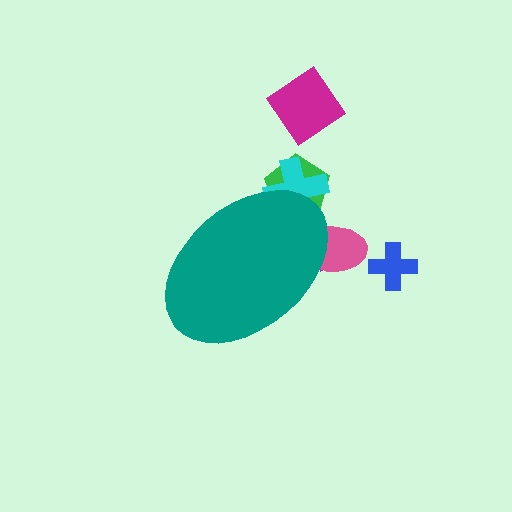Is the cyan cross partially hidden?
Yes, the cyan cross is partially hidden behind the teal ellipse.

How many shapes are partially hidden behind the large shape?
4 shapes are partially hidden.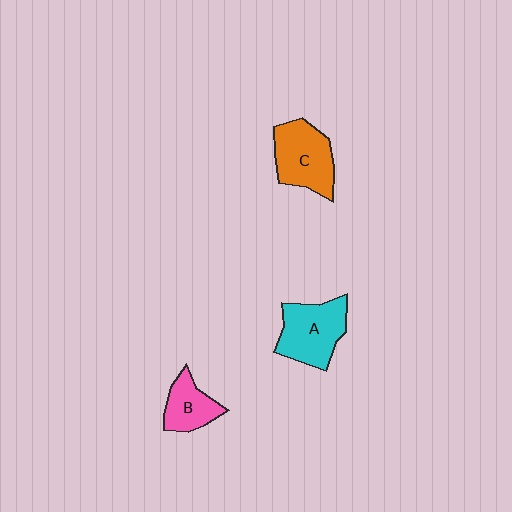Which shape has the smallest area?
Shape B (pink).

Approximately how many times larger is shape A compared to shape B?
Approximately 1.6 times.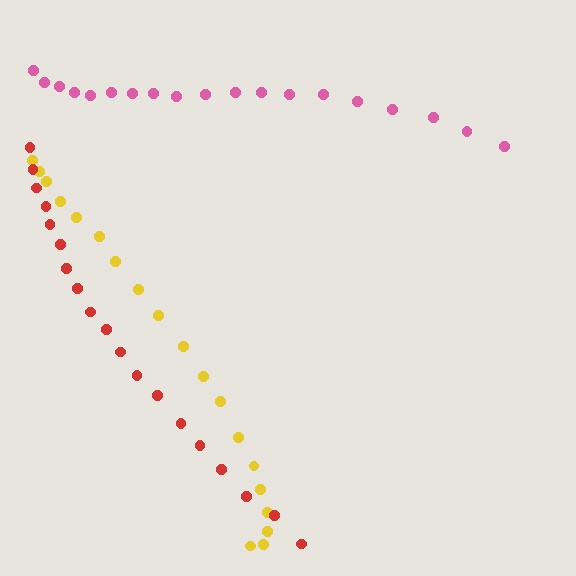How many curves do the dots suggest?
There are 3 distinct paths.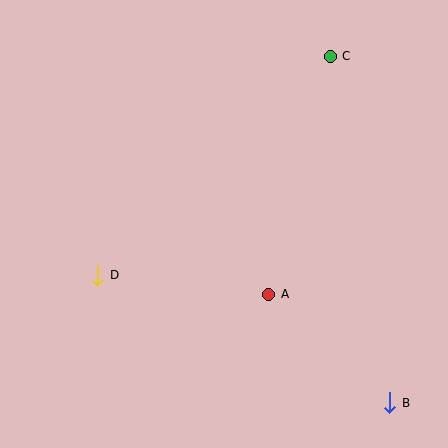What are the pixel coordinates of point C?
Point C is at (330, 56).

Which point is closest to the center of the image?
Point A at (269, 294) is closest to the center.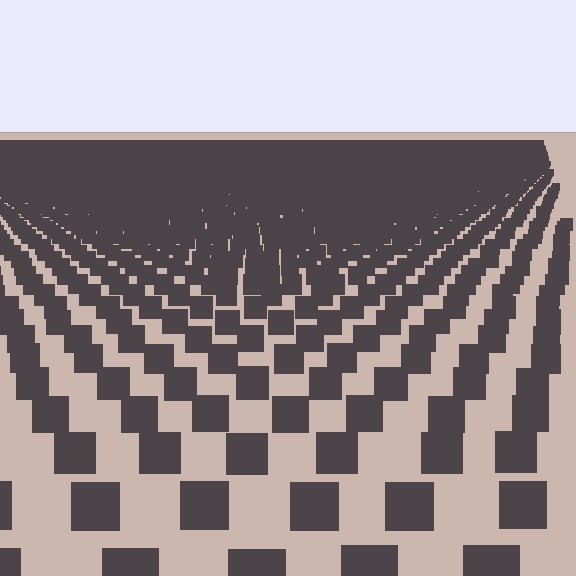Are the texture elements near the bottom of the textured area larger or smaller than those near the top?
Larger. Near the bottom, elements are closer to the viewer and appear at a bigger on-screen size.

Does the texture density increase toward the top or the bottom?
Density increases toward the top.